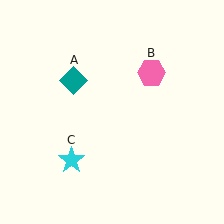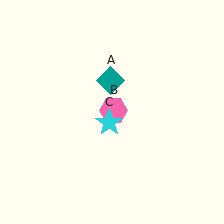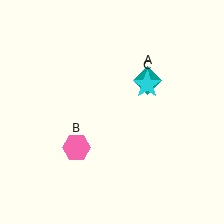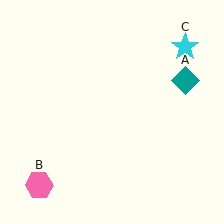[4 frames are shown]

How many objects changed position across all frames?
3 objects changed position: teal diamond (object A), pink hexagon (object B), cyan star (object C).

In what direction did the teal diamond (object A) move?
The teal diamond (object A) moved right.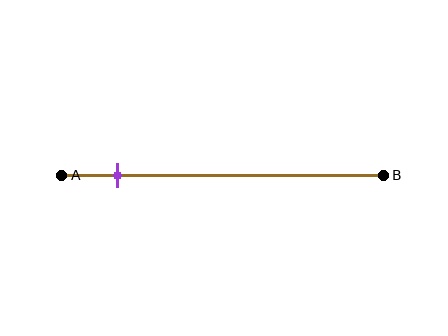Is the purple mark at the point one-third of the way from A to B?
No, the mark is at about 15% from A, not at the 33% one-third point.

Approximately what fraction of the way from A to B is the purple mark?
The purple mark is approximately 15% of the way from A to B.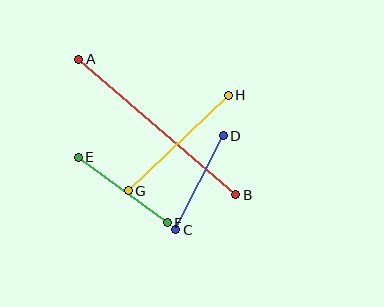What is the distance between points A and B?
The distance is approximately 207 pixels.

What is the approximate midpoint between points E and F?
The midpoint is at approximately (123, 190) pixels.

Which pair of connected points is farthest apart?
Points A and B are farthest apart.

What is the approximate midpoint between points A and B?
The midpoint is at approximately (157, 127) pixels.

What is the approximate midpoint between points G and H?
The midpoint is at approximately (178, 143) pixels.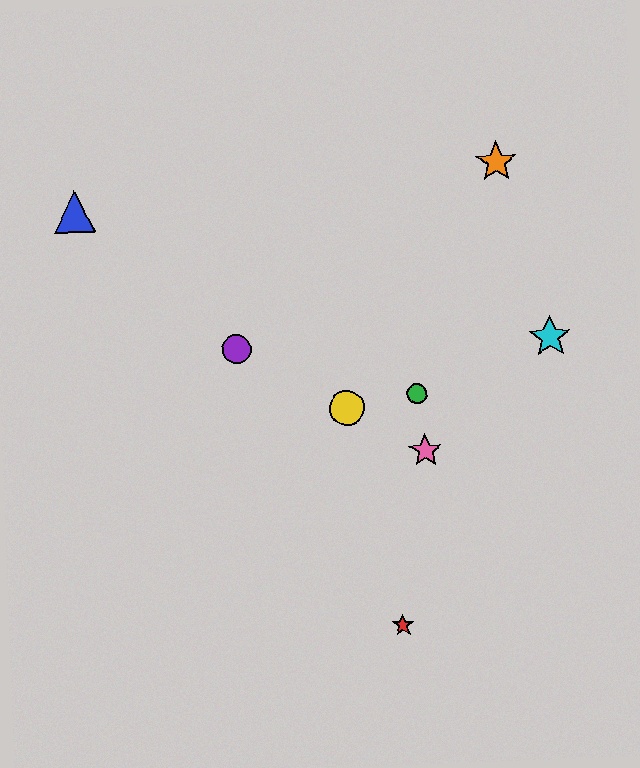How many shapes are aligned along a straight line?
3 shapes (the yellow circle, the purple circle, the pink star) are aligned along a straight line.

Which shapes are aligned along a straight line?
The yellow circle, the purple circle, the pink star are aligned along a straight line.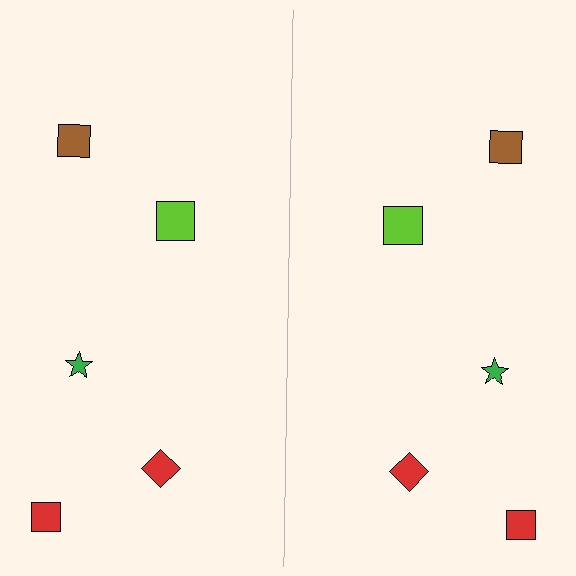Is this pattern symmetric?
Yes, this pattern has bilateral (reflection) symmetry.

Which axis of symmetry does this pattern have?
The pattern has a vertical axis of symmetry running through the center of the image.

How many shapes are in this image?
There are 10 shapes in this image.